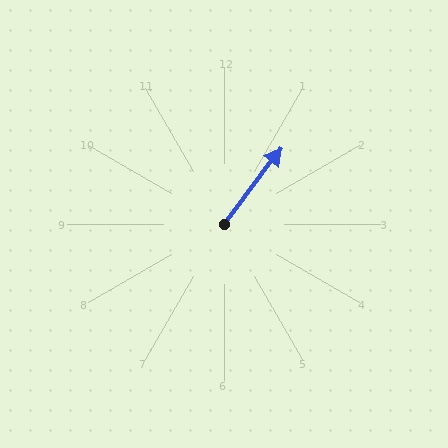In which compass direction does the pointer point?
Northeast.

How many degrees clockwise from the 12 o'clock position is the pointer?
Approximately 37 degrees.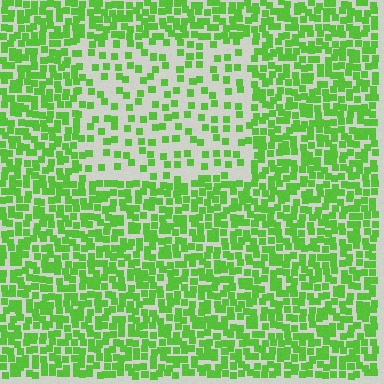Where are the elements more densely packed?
The elements are more densely packed outside the rectangle boundary.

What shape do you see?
I see a rectangle.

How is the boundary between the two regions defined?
The boundary is defined by a change in element density (approximately 2.4x ratio). All elements are the same color, size, and shape.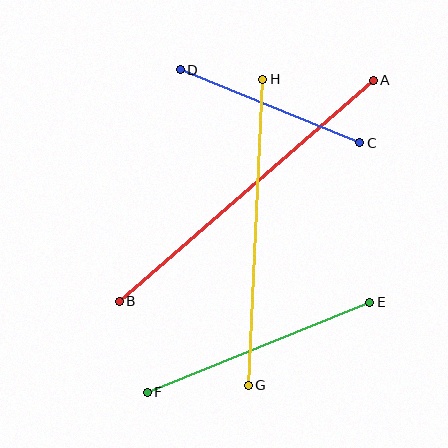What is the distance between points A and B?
The distance is approximately 337 pixels.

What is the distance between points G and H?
The distance is approximately 306 pixels.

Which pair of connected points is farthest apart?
Points A and B are farthest apart.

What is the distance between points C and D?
The distance is approximately 194 pixels.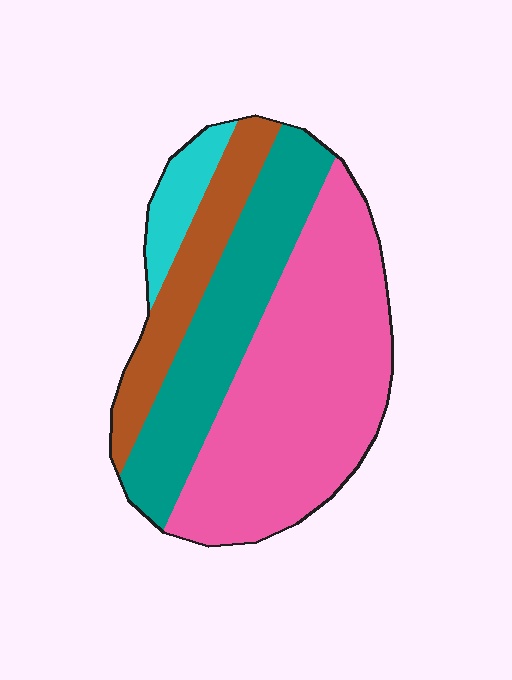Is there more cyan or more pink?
Pink.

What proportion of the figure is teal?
Teal takes up about one quarter (1/4) of the figure.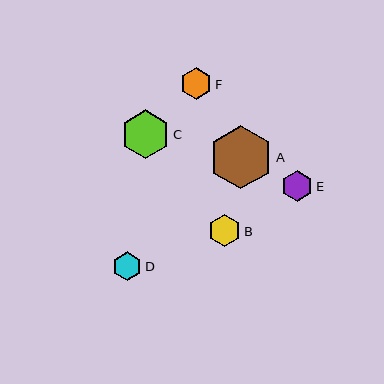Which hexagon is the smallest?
Hexagon D is the smallest with a size of approximately 29 pixels.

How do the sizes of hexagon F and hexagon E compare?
Hexagon F and hexagon E are approximately the same size.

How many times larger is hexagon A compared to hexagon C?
Hexagon A is approximately 1.3 times the size of hexagon C.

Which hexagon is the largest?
Hexagon A is the largest with a size of approximately 63 pixels.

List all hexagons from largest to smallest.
From largest to smallest: A, C, B, F, E, D.